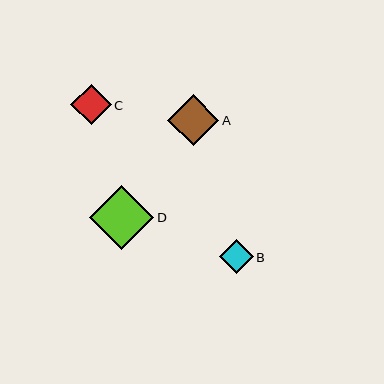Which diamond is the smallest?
Diamond B is the smallest with a size of approximately 34 pixels.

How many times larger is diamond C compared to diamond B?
Diamond C is approximately 1.2 times the size of diamond B.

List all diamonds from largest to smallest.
From largest to smallest: D, A, C, B.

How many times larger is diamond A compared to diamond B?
Diamond A is approximately 1.5 times the size of diamond B.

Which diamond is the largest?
Diamond D is the largest with a size of approximately 64 pixels.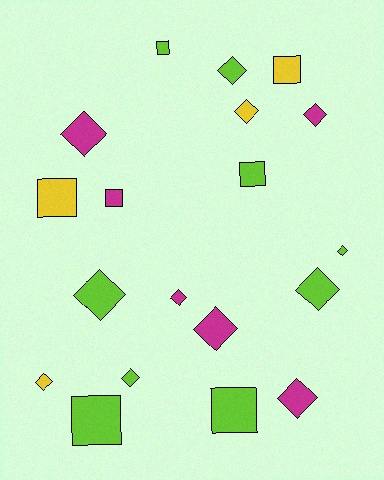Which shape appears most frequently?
Diamond, with 12 objects.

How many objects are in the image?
There are 19 objects.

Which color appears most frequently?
Lime, with 9 objects.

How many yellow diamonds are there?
There are 2 yellow diamonds.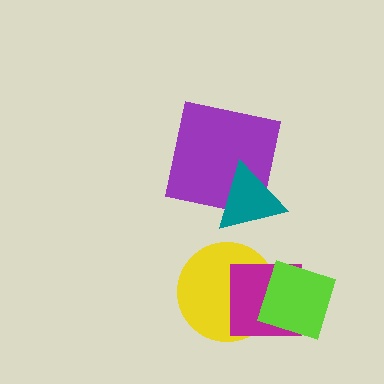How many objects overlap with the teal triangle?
1 object overlaps with the teal triangle.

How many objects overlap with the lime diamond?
2 objects overlap with the lime diamond.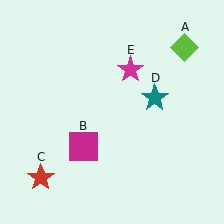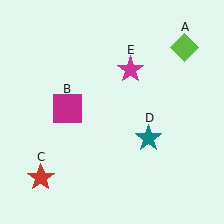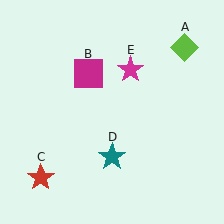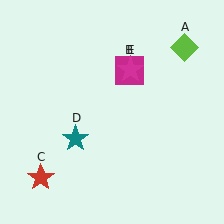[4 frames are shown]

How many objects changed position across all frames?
2 objects changed position: magenta square (object B), teal star (object D).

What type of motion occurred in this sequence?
The magenta square (object B), teal star (object D) rotated clockwise around the center of the scene.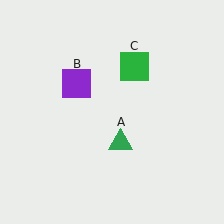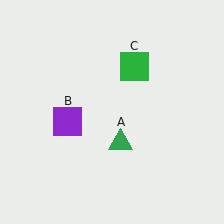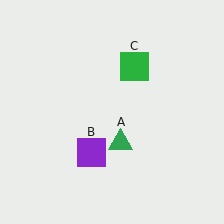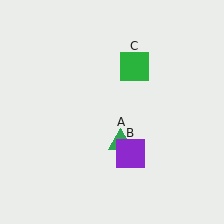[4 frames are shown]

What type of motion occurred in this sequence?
The purple square (object B) rotated counterclockwise around the center of the scene.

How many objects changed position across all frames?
1 object changed position: purple square (object B).